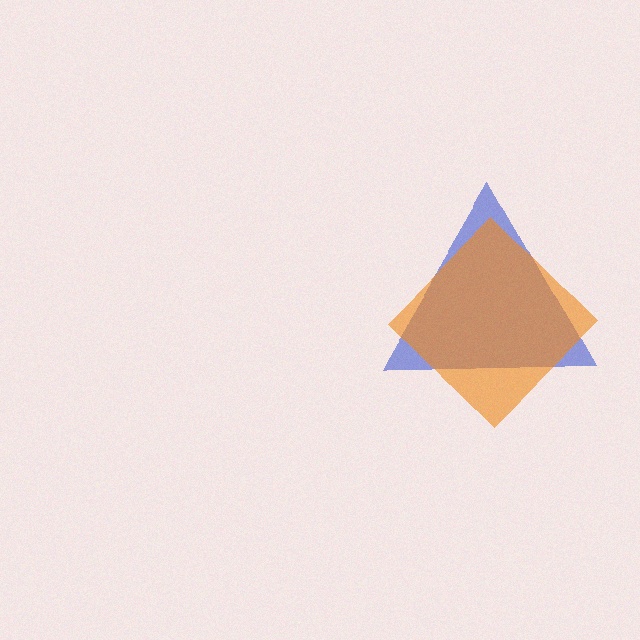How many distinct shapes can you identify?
There are 2 distinct shapes: a blue triangle, an orange diamond.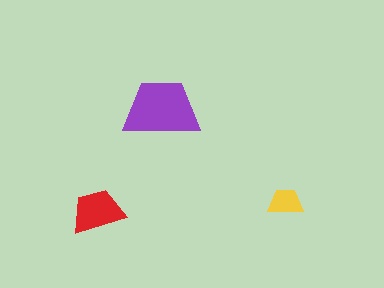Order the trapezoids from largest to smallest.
the purple one, the red one, the yellow one.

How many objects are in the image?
There are 3 objects in the image.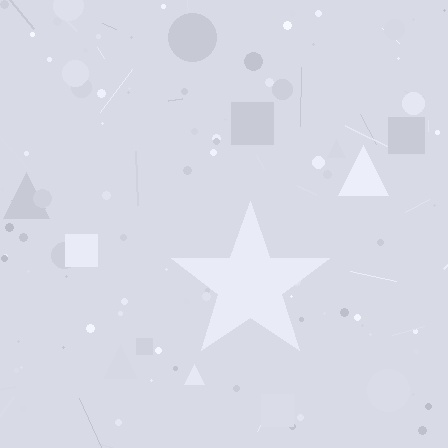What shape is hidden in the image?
A star is hidden in the image.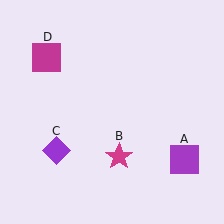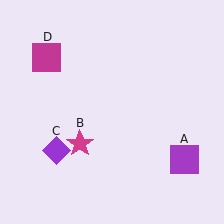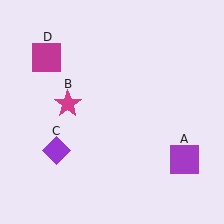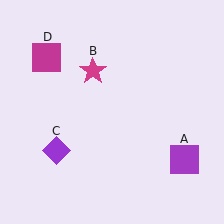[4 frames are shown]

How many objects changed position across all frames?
1 object changed position: magenta star (object B).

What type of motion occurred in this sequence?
The magenta star (object B) rotated clockwise around the center of the scene.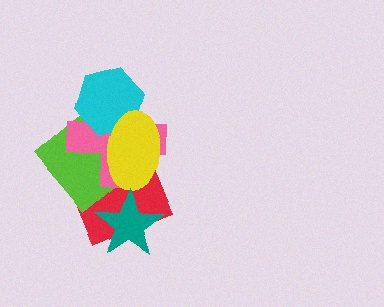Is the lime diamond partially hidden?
Yes, it is partially covered by another shape.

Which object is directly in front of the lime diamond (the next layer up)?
The pink cross is directly in front of the lime diamond.